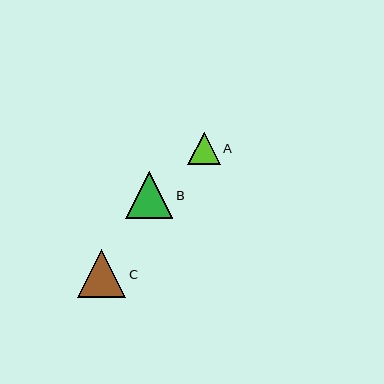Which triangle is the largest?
Triangle C is the largest with a size of approximately 48 pixels.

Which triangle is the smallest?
Triangle A is the smallest with a size of approximately 33 pixels.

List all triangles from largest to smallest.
From largest to smallest: C, B, A.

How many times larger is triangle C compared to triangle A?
Triangle C is approximately 1.5 times the size of triangle A.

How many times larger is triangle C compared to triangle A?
Triangle C is approximately 1.5 times the size of triangle A.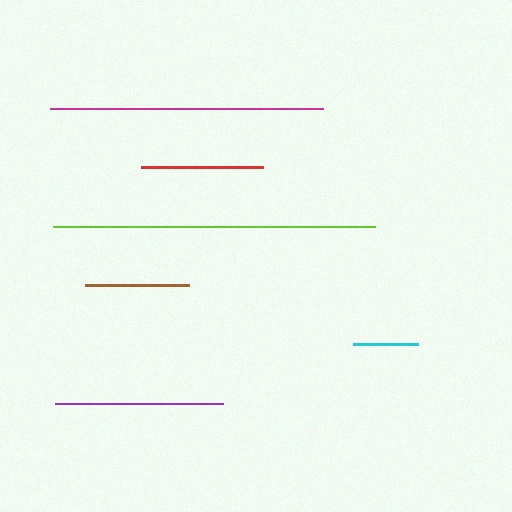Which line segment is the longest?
The lime line is the longest at approximately 322 pixels.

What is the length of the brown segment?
The brown segment is approximately 104 pixels long.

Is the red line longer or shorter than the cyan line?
The red line is longer than the cyan line.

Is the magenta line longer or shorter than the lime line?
The lime line is longer than the magenta line.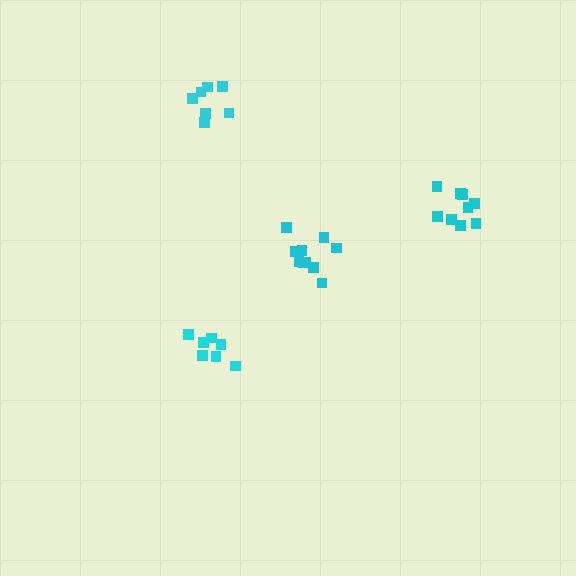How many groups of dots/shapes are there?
There are 4 groups.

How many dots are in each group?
Group 1: 9 dots, Group 2: 8 dots, Group 3: 7 dots, Group 4: 11 dots (35 total).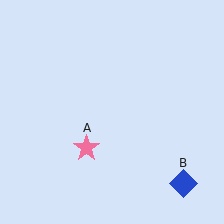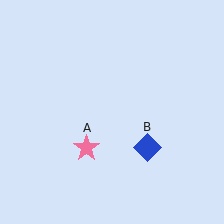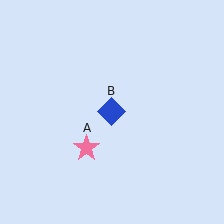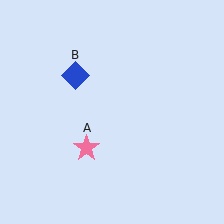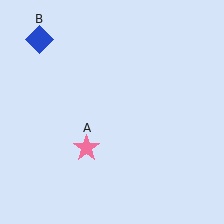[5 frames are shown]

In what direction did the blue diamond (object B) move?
The blue diamond (object B) moved up and to the left.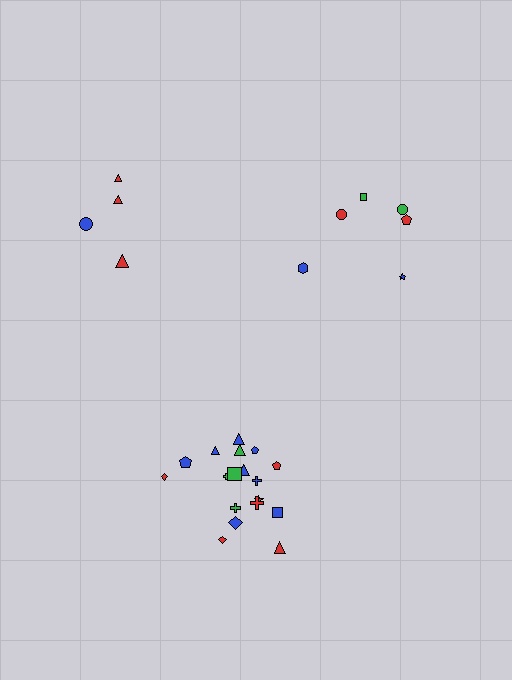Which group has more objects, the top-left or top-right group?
The top-right group.